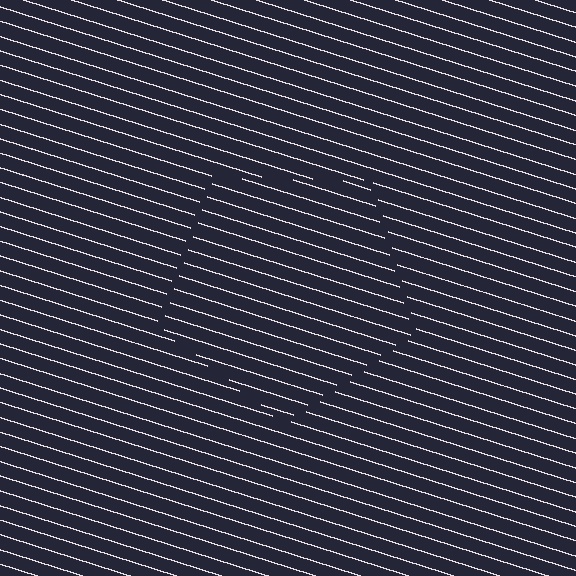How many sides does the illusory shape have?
5 sides — the line-ends trace a pentagon.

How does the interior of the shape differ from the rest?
The interior of the shape contains the same grating, shifted by half a period — the contour is defined by the phase discontinuity where line-ends from the inner and outer gratings abut.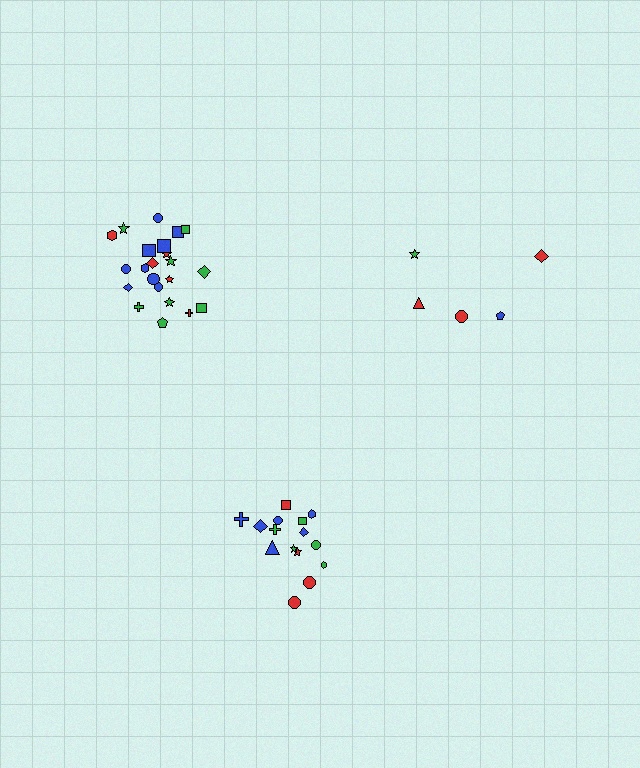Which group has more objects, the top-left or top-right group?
The top-left group.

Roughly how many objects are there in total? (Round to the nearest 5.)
Roughly 40 objects in total.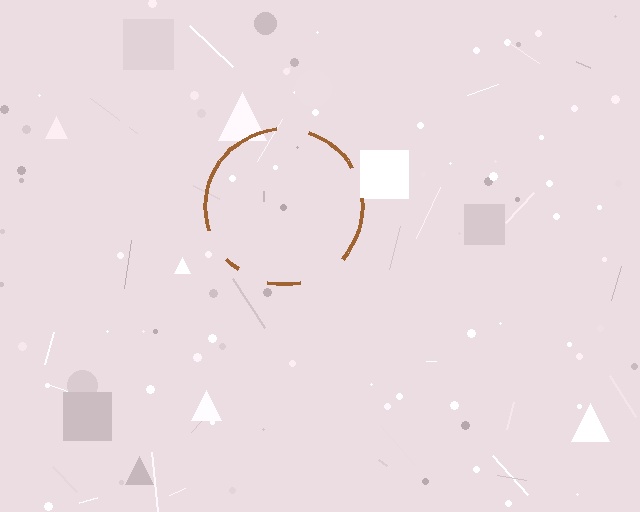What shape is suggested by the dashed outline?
The dashed outline suggests a circle.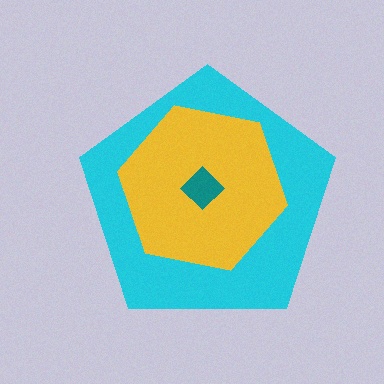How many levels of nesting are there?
3.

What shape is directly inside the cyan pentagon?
The yellow hexagon.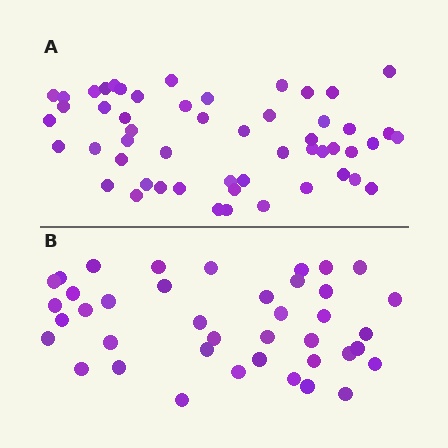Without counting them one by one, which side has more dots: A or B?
Region A (the top region) has more dots.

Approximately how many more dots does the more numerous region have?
Region A has approximately 15 more dots than region B.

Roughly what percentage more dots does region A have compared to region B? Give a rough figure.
About 30% more.